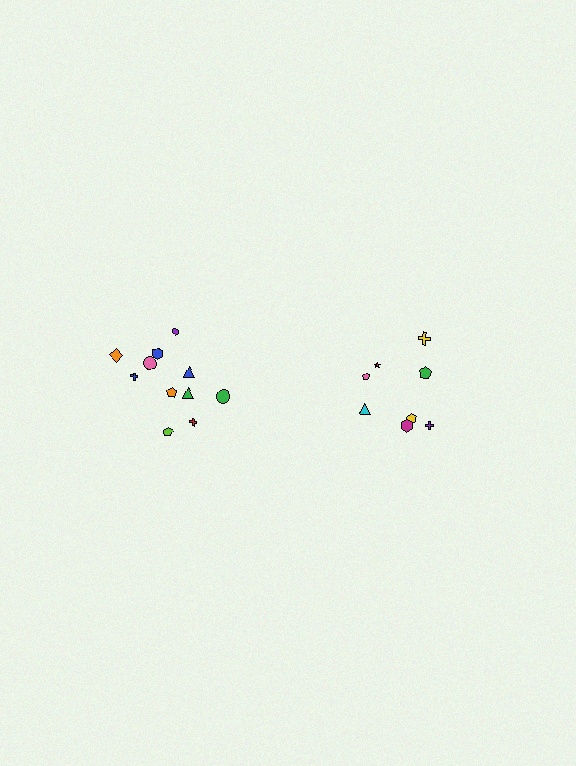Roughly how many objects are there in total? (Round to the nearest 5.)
Roughly 20 objects in total.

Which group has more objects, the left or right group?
The left group.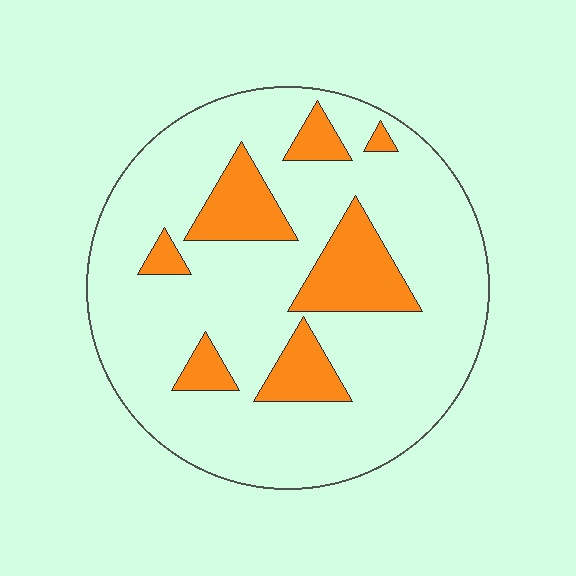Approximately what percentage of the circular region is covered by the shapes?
Approximately 20%.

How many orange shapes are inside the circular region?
7.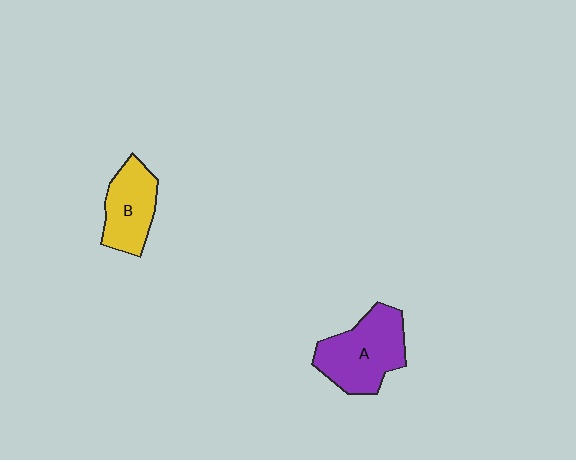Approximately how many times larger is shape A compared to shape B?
Approximately 1.4 times.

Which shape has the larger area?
Shape A (purple).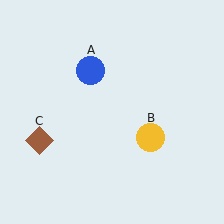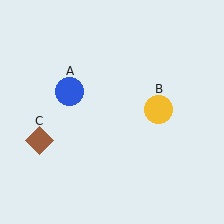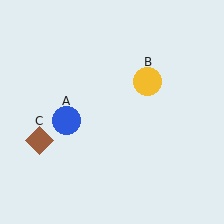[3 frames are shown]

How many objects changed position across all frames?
2 objects changed position: blue circle (object A), yellow circle (object B).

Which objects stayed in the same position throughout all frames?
Brown diamond (object C) remained stationary.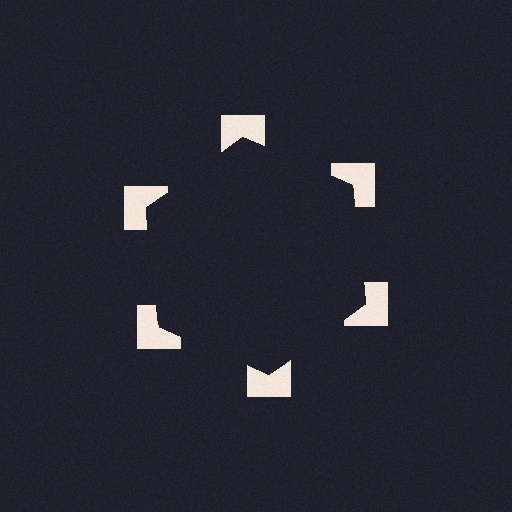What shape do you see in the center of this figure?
An illusory hexagon — its edges are inferred from the aligned wedge cuts in the notched squares, not physically drawn.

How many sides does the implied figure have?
6 sides.